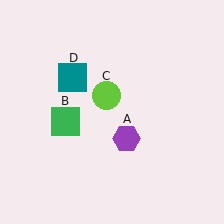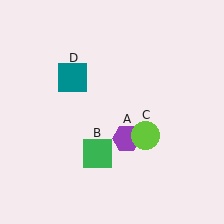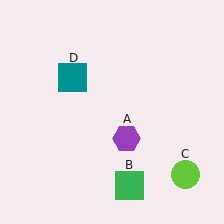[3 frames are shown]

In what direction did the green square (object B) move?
The green square (object B) moved down and to the right.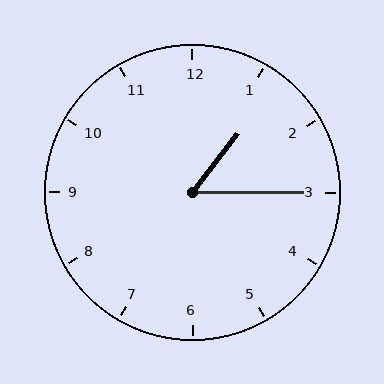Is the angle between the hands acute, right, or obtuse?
It is acute.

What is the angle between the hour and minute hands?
Approximately 52 degrees.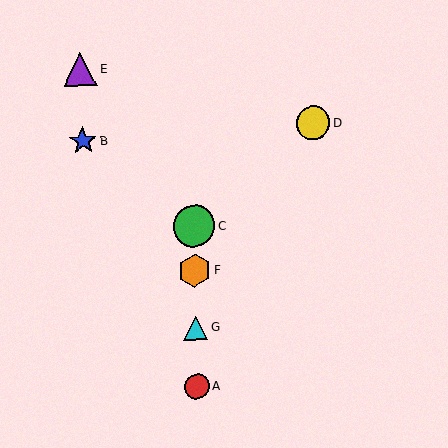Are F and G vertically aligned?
Yes, both are at x≈195.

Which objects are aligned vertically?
Objects A, C, F, G are aligned vertically.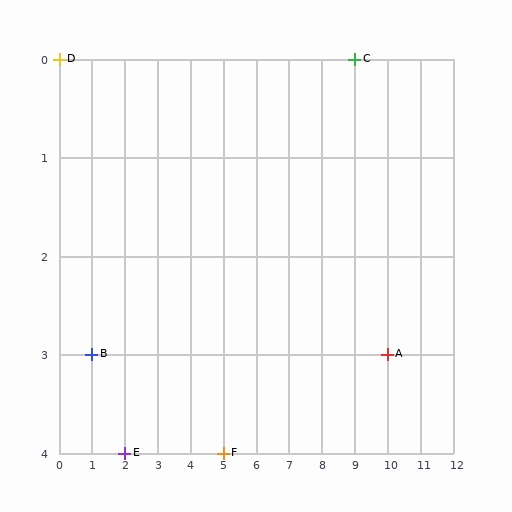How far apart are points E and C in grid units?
Points E and C are 7 columns and 4 rows apart (about 8.1 grid units diagonally).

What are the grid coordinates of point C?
Point C is at grid coordinates (9, 0).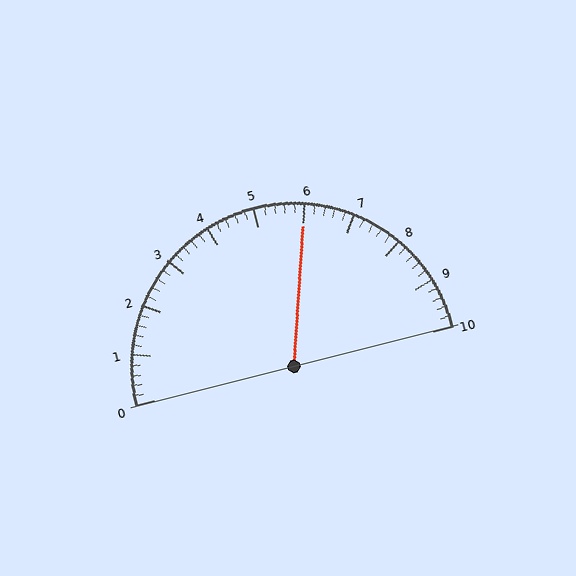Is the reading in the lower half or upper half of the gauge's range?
The reading is in the upper half of the range (0 to 10).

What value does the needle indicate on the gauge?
The needle indicates approximately 6.0.